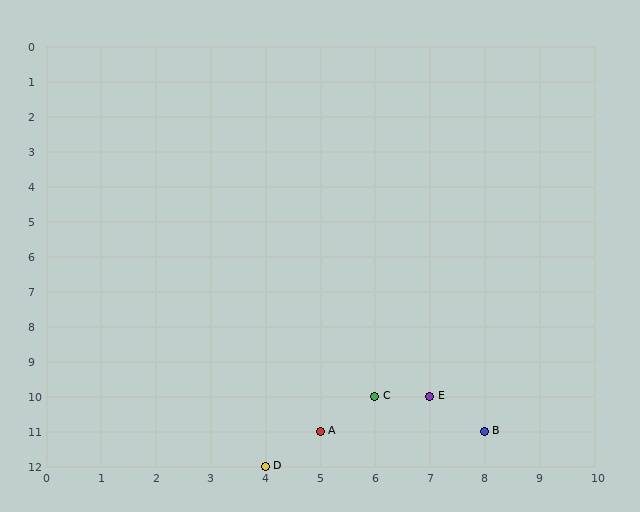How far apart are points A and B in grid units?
Points A and B are 3 columns apart.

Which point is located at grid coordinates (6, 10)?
Point C is at (6, 10).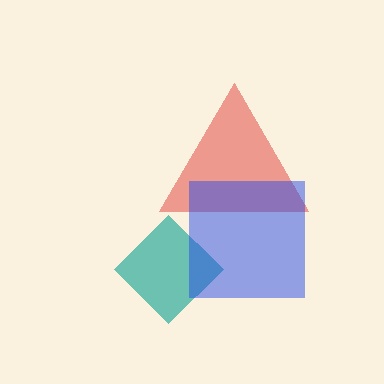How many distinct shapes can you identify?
There are 3 distinct shapes: a teal diamond, a red triangle, a blue square.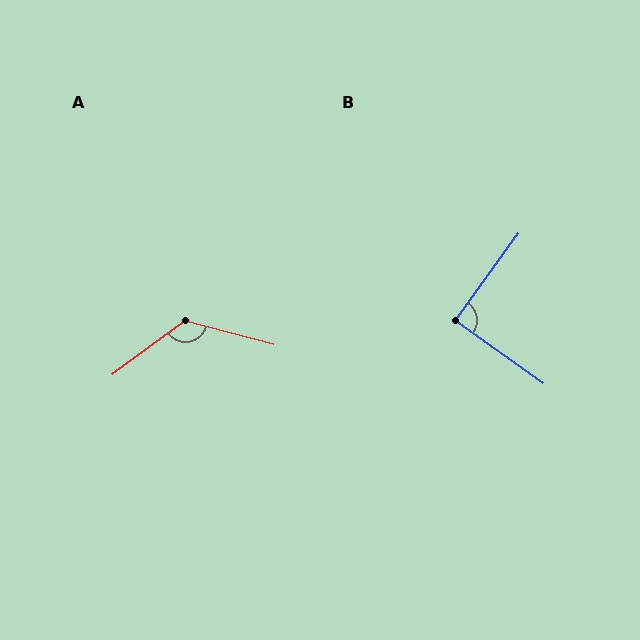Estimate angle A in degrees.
Approximately 129 degrees.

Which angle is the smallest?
B, at approximately 89 degrees.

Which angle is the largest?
A, at approximately 129 degrees.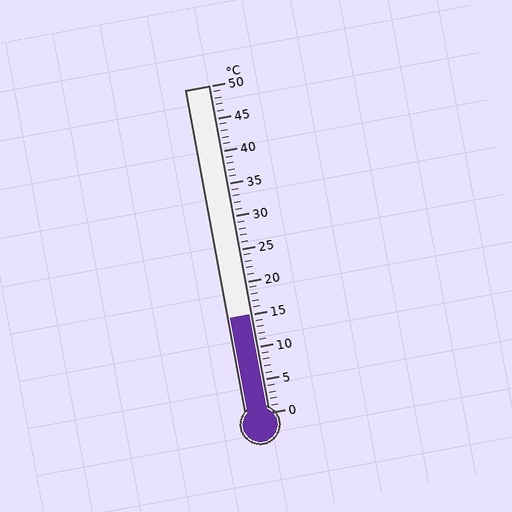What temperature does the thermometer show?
The thermometer shows approximately 15°C.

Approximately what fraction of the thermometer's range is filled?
The thermometer is filled to approximately 30% of its range.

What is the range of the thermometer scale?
The thermometer scale ranges from 0°C to 50°C.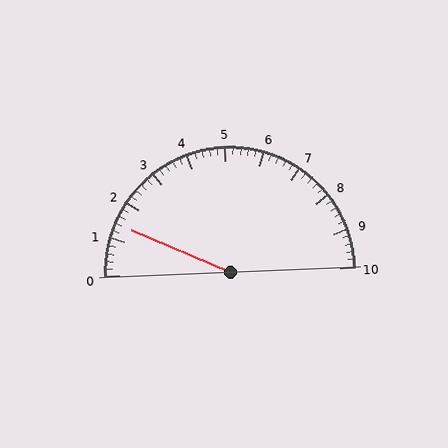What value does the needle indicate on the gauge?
The needle indicates approximately 1.4.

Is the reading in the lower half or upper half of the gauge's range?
The reading is in the lower half of the range (0 to 10).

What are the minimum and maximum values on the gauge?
The gauge ranges from 0 to 10.